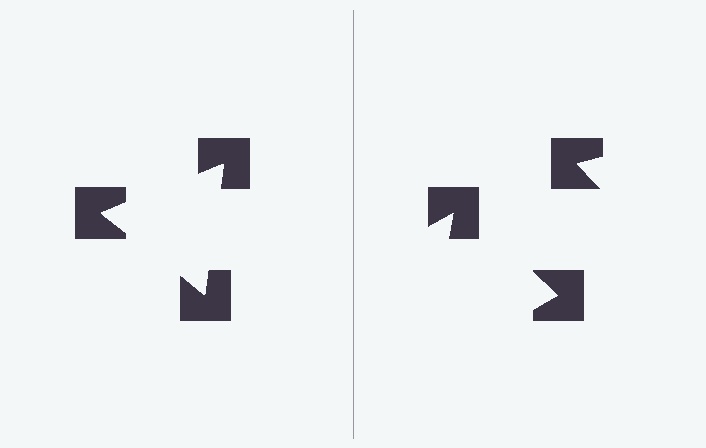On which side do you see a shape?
An illusory triangle appears on the left side. On the right side the wedge cuts are rotated, so no coherent shape forms.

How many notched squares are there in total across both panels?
6 — 3 on each side.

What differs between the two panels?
The notched squares are positioned identically on both sides; only the wedge orientations differ. On the left they align to a triangle; on the right they are misaligned.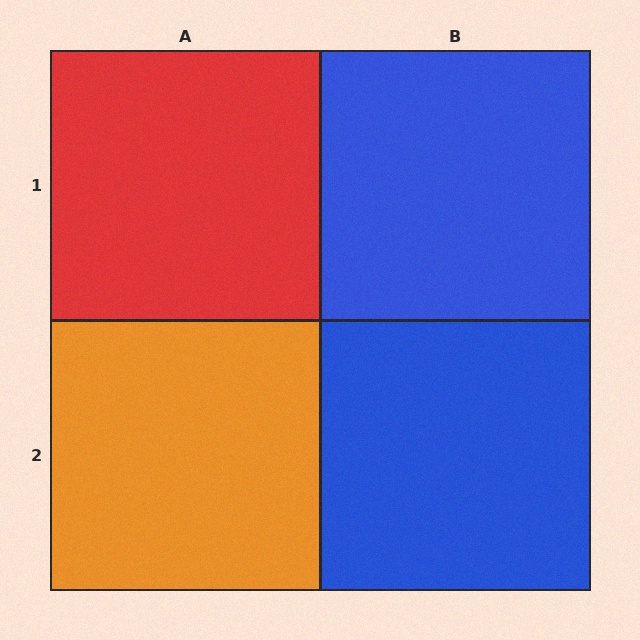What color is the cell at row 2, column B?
Blue.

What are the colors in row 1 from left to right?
Red, blue.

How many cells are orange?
1 cell is orange.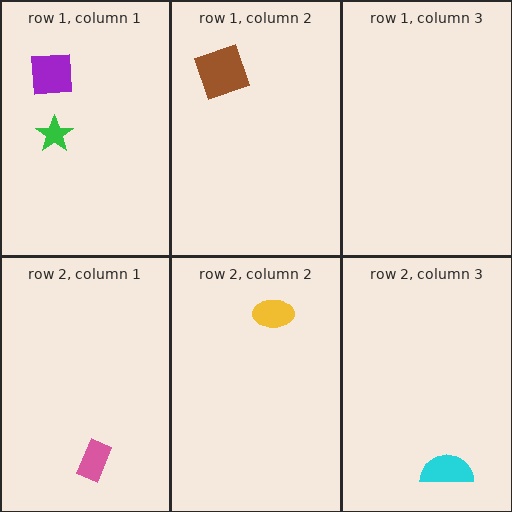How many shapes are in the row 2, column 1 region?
1.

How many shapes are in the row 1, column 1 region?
2.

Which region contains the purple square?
The row 1, column 1 region.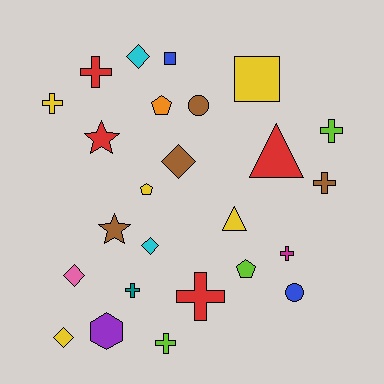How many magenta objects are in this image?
There is 1 magenta object.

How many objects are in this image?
There are 25 objects.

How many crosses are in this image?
There are 8 crosses.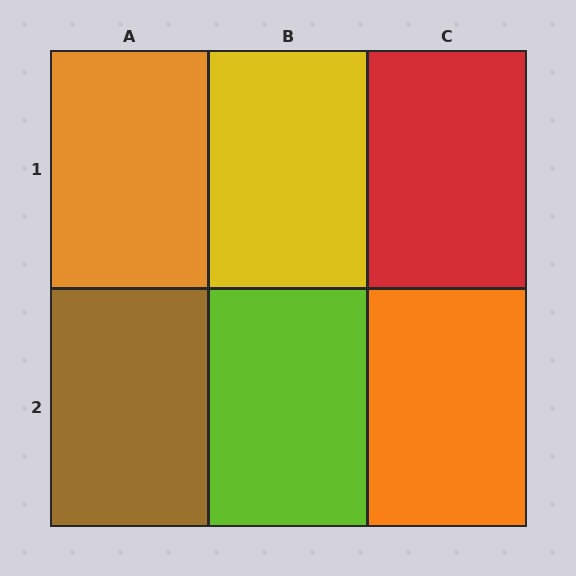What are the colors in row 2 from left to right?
Brown, lime, orange.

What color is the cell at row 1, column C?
Red.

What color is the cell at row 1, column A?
Orange.